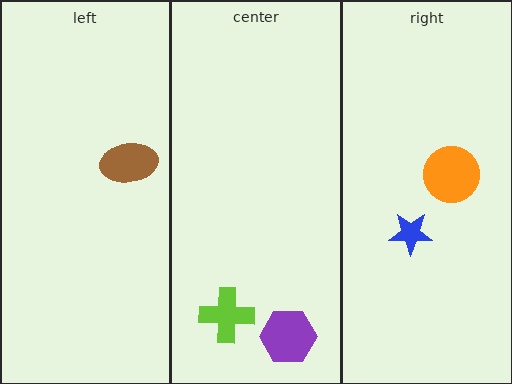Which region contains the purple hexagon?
The center region.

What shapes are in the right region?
The blue star, the orange circle.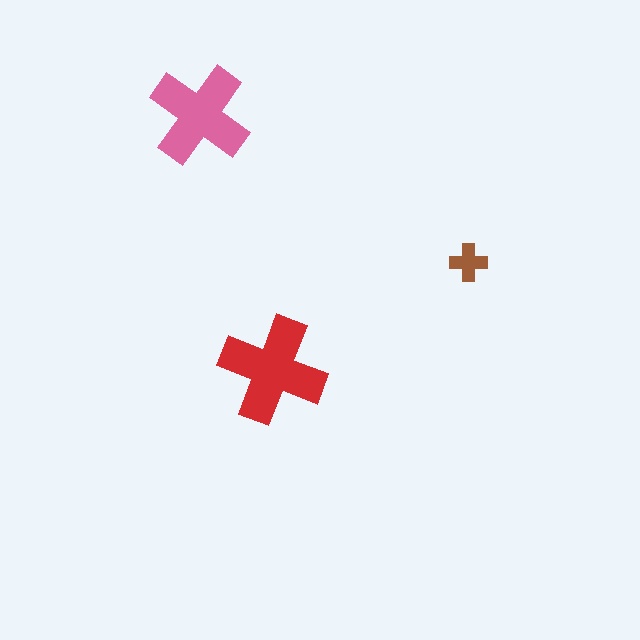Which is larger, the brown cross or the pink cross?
The pink one.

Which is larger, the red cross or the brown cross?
The red one.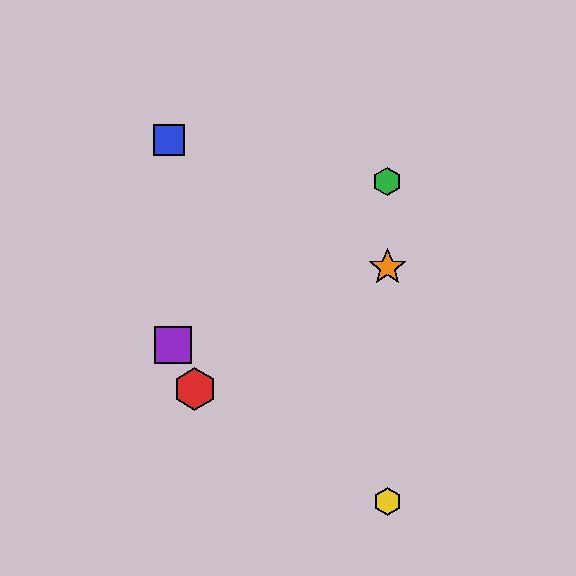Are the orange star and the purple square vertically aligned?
No, the orange star is at x≈387 and the purple square is at x≈173.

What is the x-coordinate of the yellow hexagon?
The yellow hexagon is at x≈387.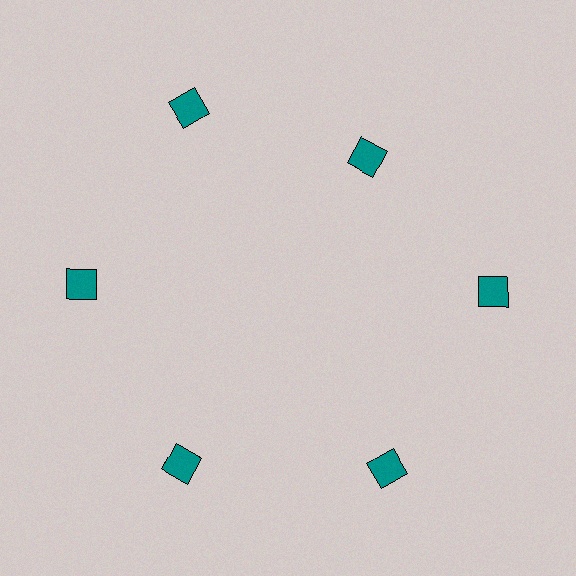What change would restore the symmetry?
The symmetry would be restored by moving it outward, back onto the ring so that all 6 squares sit at equal angles and equal distance from the center.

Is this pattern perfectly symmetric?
No. The 6 teal squares are arranged in a ring, but one element near the 1 o'clock position is pulled inward toward the center, breaking the 6-fold rotational symmetry.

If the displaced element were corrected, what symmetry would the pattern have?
It would have 6-fold rotational symmetry — the pattern would map onto itself every 60 degrees.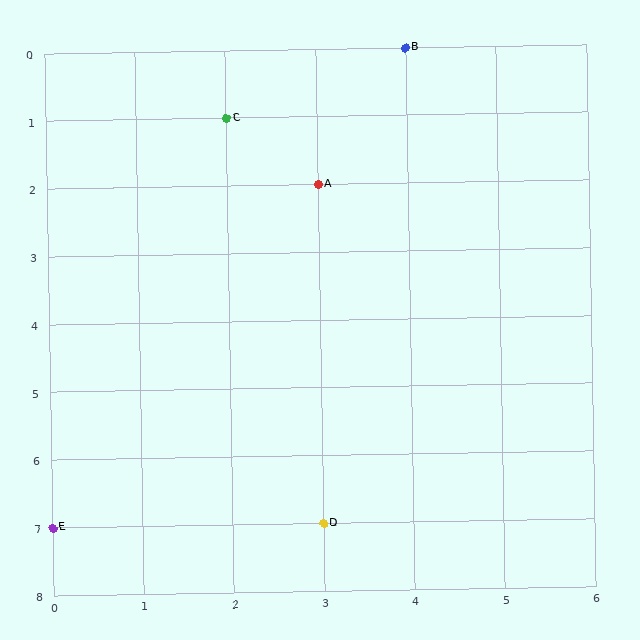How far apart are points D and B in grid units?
Points D and B are 1 column and 7 rows apart (about 7.1 grid units diagonally).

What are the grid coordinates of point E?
Point E is at grid coordinates (0, 7).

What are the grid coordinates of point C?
Point C is at grid coordinates (2, 1).